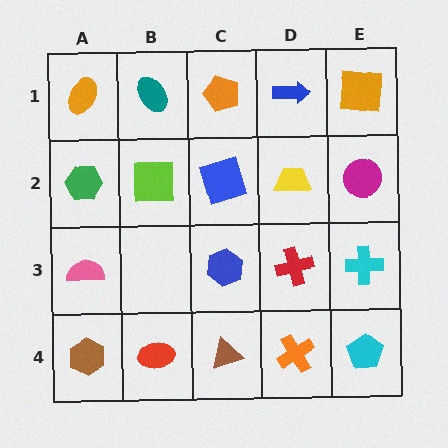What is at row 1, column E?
An orange square.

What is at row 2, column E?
A magenta circle.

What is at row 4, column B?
A red ellipse.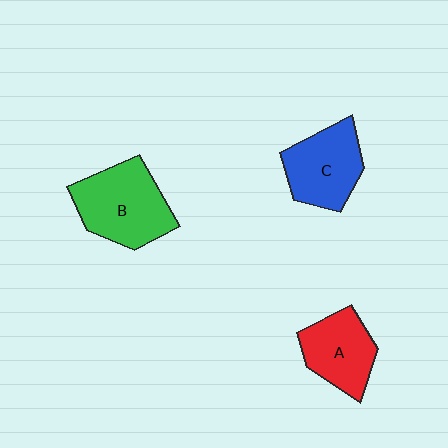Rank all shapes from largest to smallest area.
From largest to smallest: B (green), C (blue), A (red).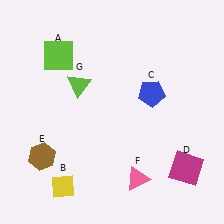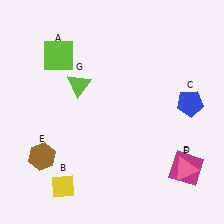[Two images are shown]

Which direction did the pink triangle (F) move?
The pink triangle (F) moved right.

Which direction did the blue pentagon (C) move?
The blue pentagon (C) moved right.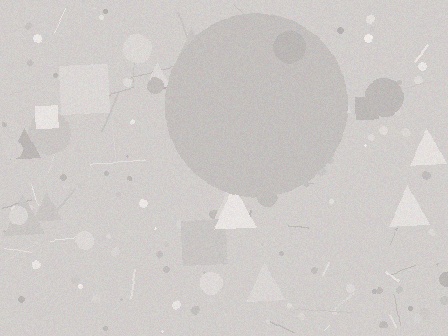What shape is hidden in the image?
A circle is hidden in the image.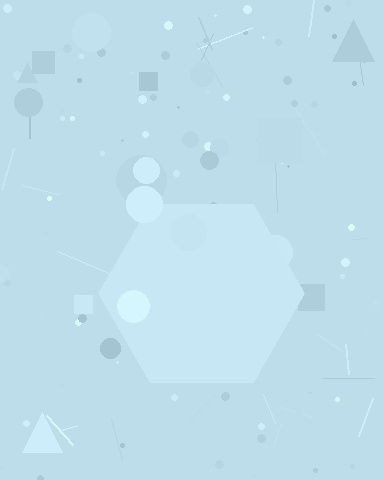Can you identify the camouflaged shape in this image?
The camouflaged shape is a hexagon.